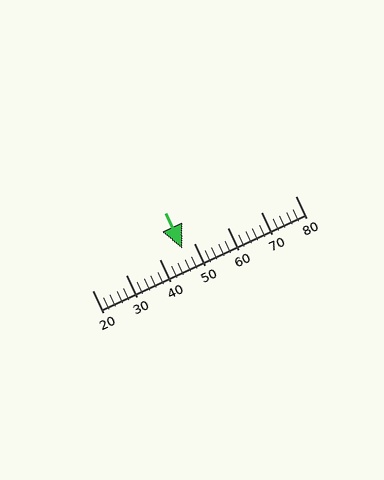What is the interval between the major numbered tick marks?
The major tick marks are spaced 10 units apart.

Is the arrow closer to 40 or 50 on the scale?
The arrow is closer to 50.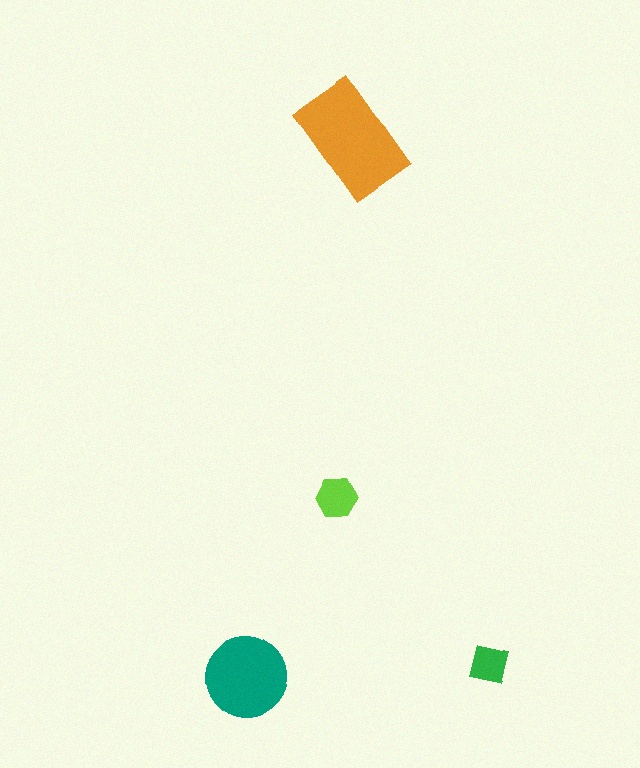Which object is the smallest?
The green square.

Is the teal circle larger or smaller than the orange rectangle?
Smaller.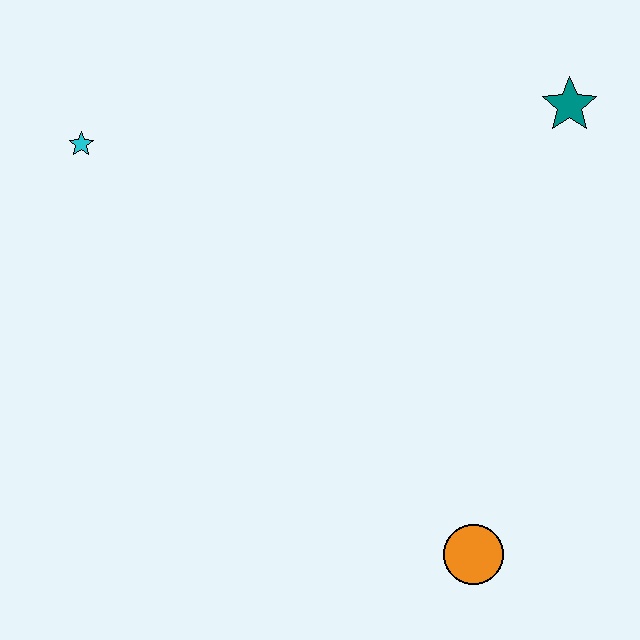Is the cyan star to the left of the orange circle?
Yes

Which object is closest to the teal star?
The orange circle is closest to the teal star.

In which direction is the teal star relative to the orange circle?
The teal star is above the orange circle.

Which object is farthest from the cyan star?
The orange circle is farthest from the cyan star.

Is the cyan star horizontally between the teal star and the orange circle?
No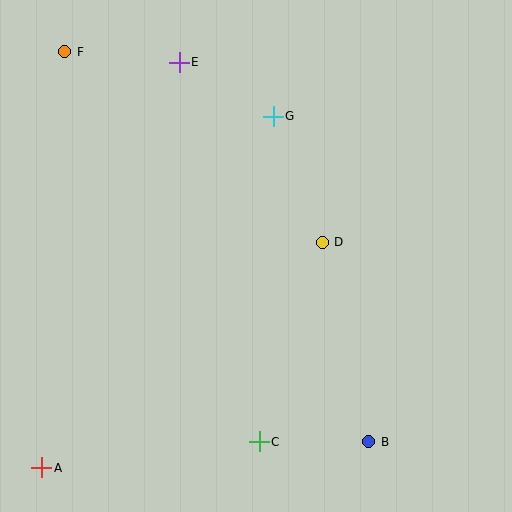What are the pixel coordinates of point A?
Point A is at (42, 468).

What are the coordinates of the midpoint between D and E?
The midpoint between D and E is at (251, 152).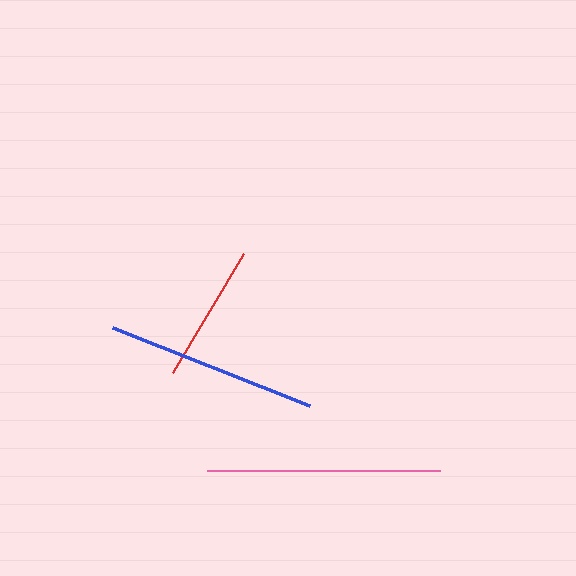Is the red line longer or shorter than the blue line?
The blue line is longer than the red line.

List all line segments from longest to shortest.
From longest to shortest: pink, blue, red.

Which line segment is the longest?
The pink line is the longest at approximately 232 pixels.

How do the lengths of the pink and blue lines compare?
The pink and blue lines are approximately the same length.